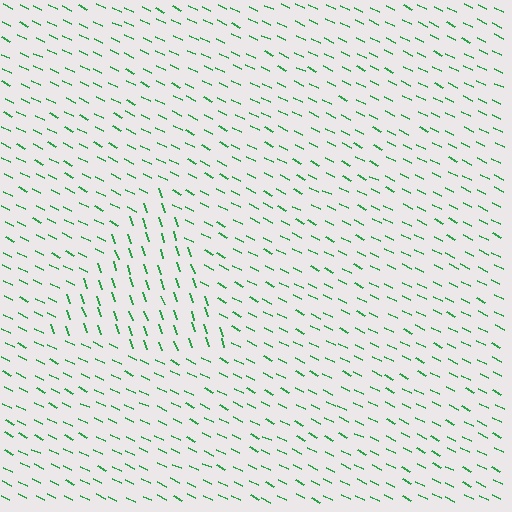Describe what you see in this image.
The image is filled with small green line segments. A triangle region in the image has lines oriented differently from the surrounding lines, creating a visible texture boundary.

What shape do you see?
I see a triangle.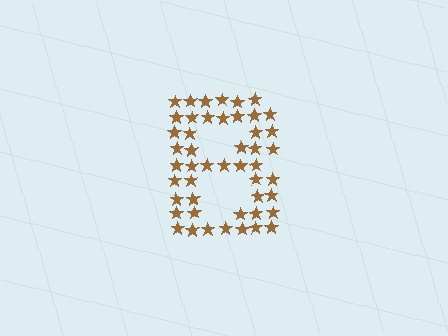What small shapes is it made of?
It is made of small stars.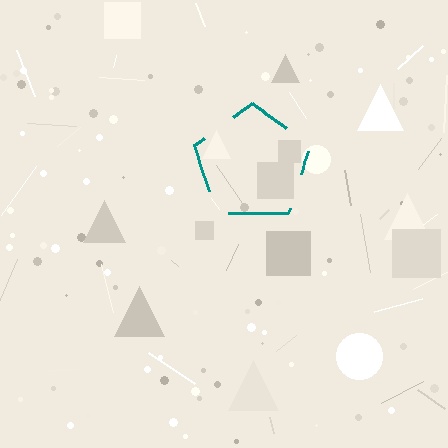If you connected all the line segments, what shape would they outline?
They would outline a pentagon.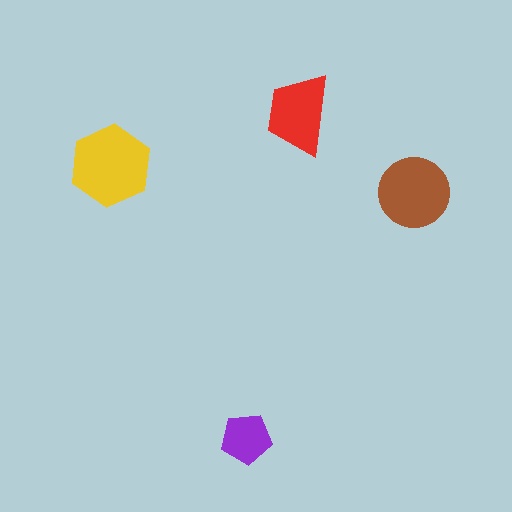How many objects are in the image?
There are 4 objects in the image.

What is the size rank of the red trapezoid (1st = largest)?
3rd.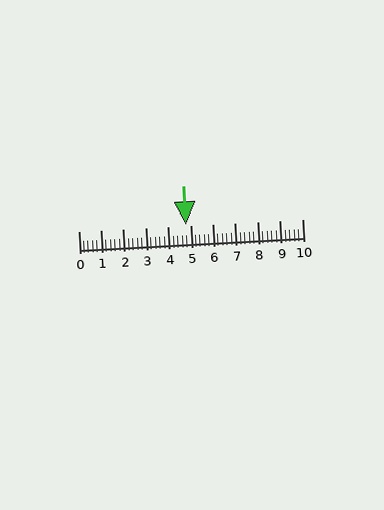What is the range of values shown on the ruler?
The ruler shows values from 0 to 10.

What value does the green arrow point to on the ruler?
The green arrow points to approximately 4.8.